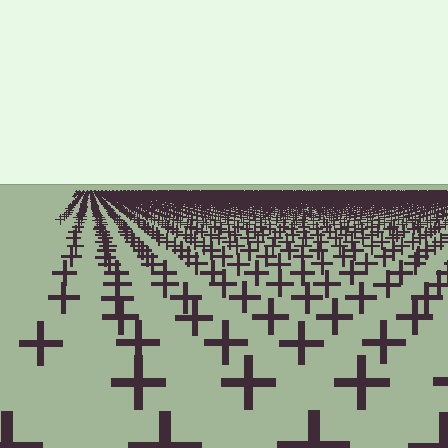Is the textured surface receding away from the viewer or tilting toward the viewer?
The surface is receding away from the viewer. Texture elements get smaller and denser toward the top.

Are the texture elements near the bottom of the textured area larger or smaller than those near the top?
Larger. Near the bottom, elements are closer to the viewer and appear at a bigger on-screen size.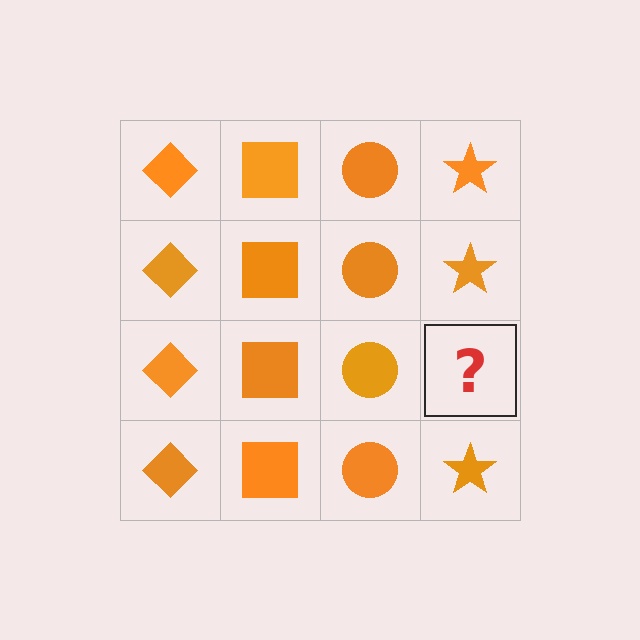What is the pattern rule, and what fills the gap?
The rule is that each column has a consistent shape. The gap should be filled with an orange star.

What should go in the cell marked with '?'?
The missing cell should contain an orange star.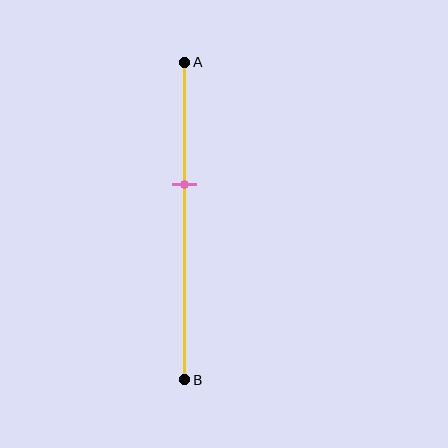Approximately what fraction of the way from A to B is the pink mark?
The pink mark is approximately 40% of the way from A to B.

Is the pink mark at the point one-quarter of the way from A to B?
No, the mark is at about 40% from A, not at the 25% one-quarter point.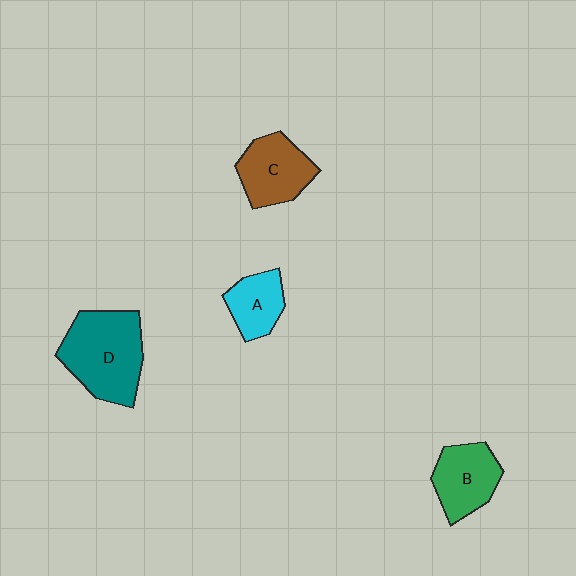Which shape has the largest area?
Shape D (teal).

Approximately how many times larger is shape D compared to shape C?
Approximately 1.5 times.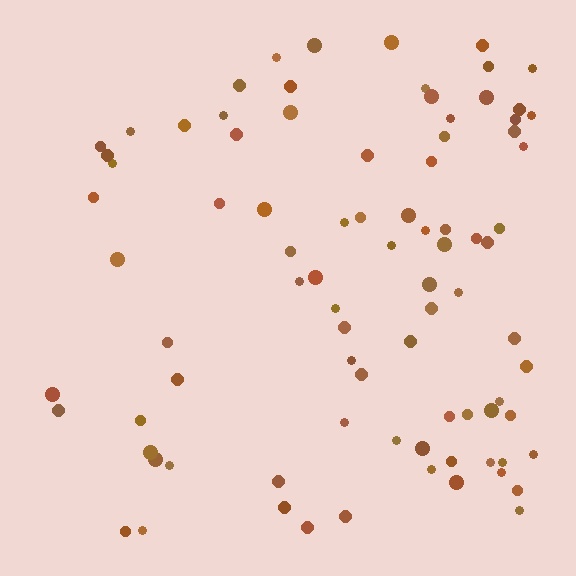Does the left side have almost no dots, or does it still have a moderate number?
Still a moderate number, just noticeably fewer than the right.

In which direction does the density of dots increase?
From left to right, with the right side densest.